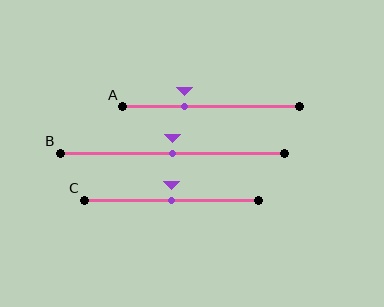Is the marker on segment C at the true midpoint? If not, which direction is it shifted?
Yes, the marker on segment C is at the true midpoint.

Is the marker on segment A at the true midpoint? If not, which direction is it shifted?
No, the marker on segment A is shifted to the left by about 15% of the segment length.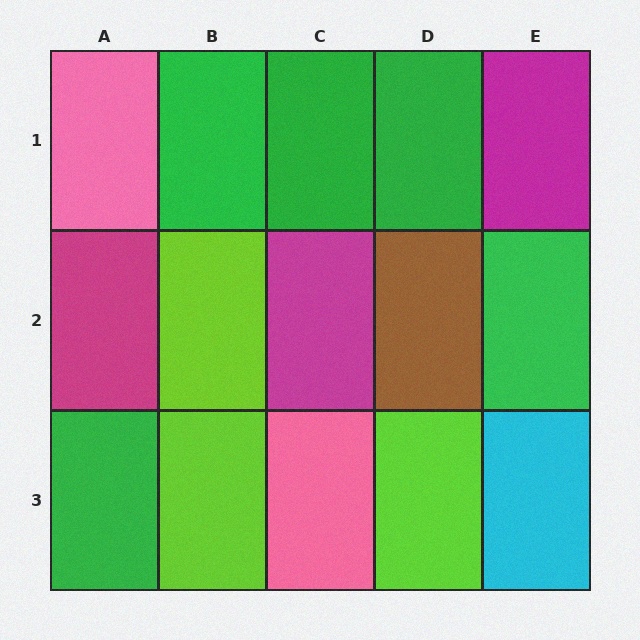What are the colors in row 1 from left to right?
Pink, green, green, green, magenta.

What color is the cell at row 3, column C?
Pink.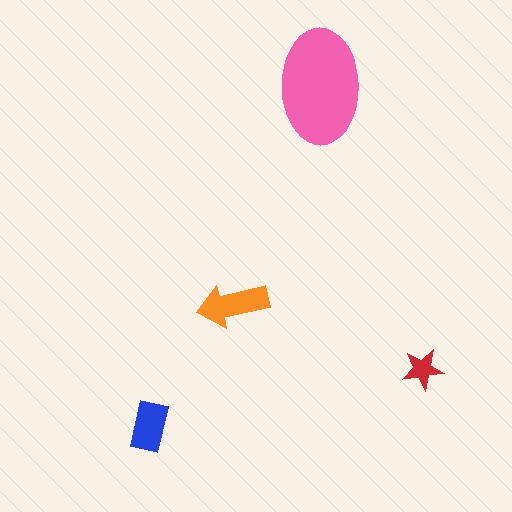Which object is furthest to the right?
The red star is rightmost.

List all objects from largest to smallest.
The pink ellipse, the orange arrow, the blue rectangle, the red star.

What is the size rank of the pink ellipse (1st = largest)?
1st.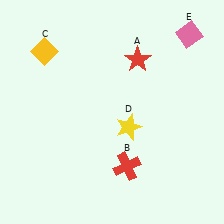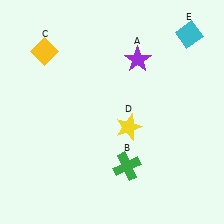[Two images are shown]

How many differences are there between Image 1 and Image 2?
There are 3 differences between the two images.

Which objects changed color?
A changed from red to purple. B changed from red to green. E changed from pink to cyan.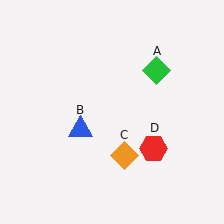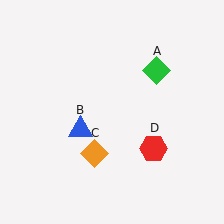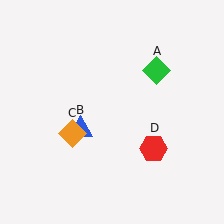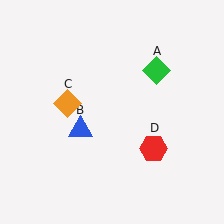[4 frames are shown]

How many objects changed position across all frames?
1 object changed position: orange diamond (object C).